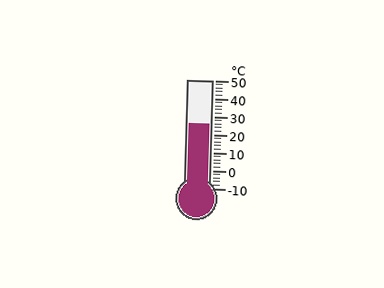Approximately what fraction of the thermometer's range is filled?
The thermometer is filled to approximately 60% of its range.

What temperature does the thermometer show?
The thermometer shows approximately 26°C.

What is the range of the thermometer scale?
The thermometer scale ranges from -10°C to 50°C.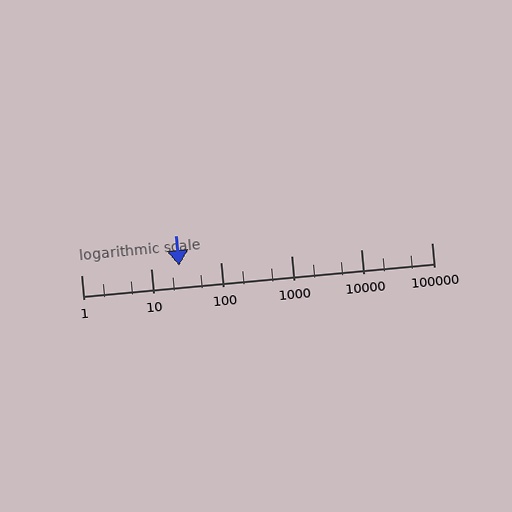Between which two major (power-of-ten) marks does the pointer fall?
The pointer is between 10 and 100.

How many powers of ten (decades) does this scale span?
The scale spans 5 decades, from 1 to 100000.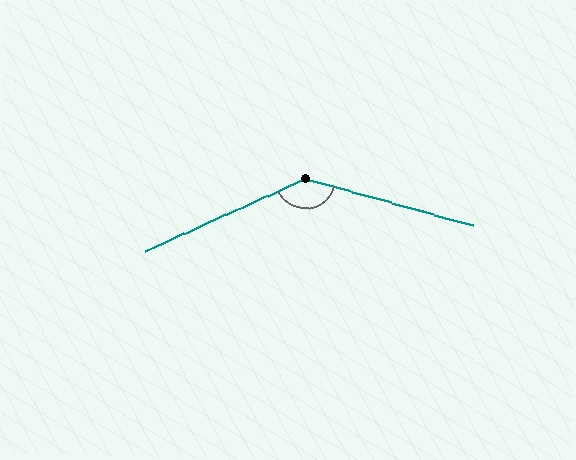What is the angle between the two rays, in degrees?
Approximately 140 degrees.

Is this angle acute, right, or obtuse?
It is obtuse.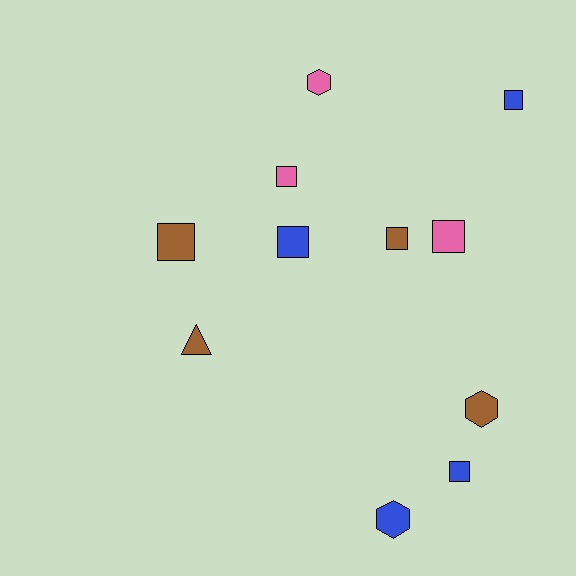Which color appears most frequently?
Blue, with 4 objects.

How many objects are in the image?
There are 11 objects.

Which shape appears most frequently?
Square, with 7 objects.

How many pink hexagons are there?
There is 1 pink hexagon.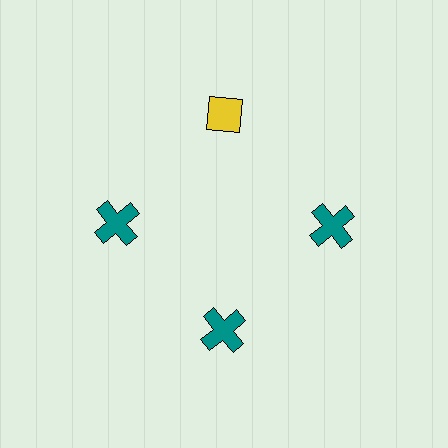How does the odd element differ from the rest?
It differs in both color (yellow instead of teal) and shape (diamond instead of cross).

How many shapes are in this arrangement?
There are 4 shapes arranged in a ring pattern.